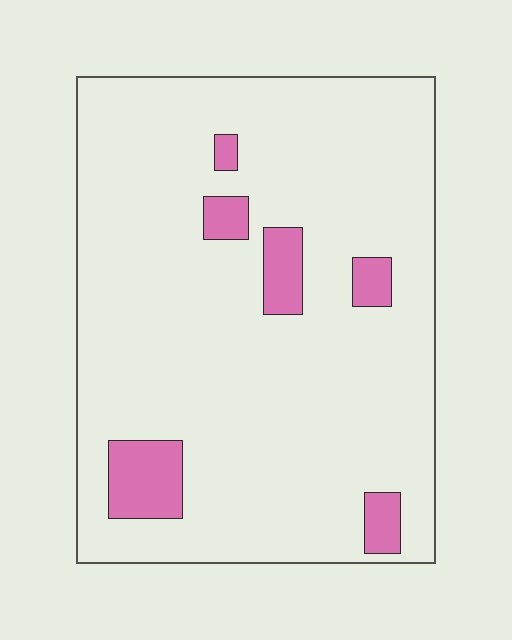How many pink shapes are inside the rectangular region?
6.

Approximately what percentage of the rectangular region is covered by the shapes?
Approximately 10%.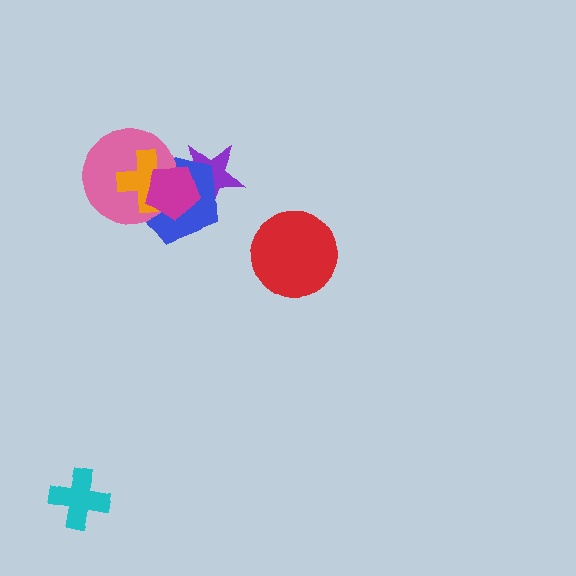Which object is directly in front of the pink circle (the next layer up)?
The orange cross is directly in front of the pink circle.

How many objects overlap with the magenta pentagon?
4 objects overlap with the magenta pentagon.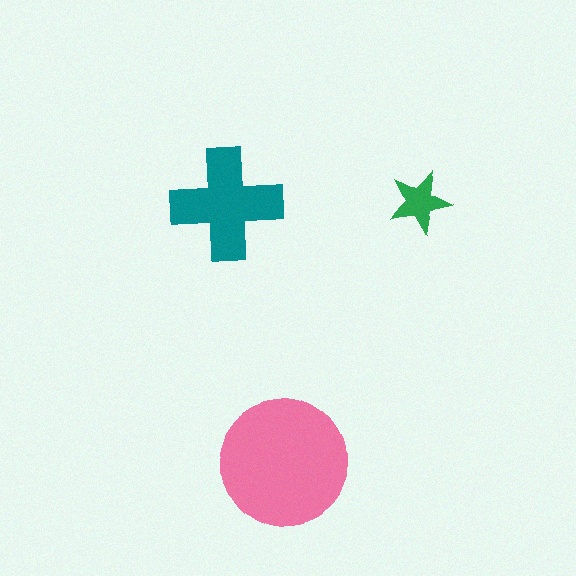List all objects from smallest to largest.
The green star, the teal cross, the pink circle.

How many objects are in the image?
There are 3 objects in the image.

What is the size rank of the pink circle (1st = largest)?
1st.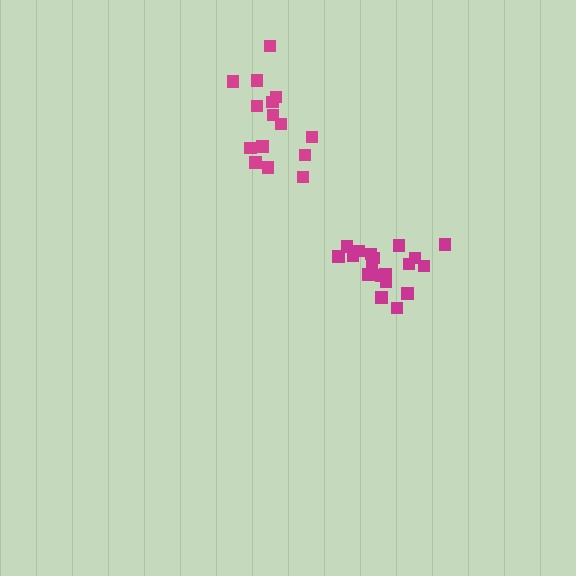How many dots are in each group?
Group 1: 19 dots, Group 2: 15 dots (34 total).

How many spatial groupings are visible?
There are 2 spatial groupings.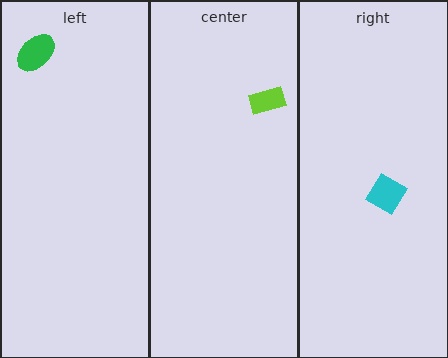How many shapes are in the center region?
1.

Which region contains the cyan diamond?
The right region.